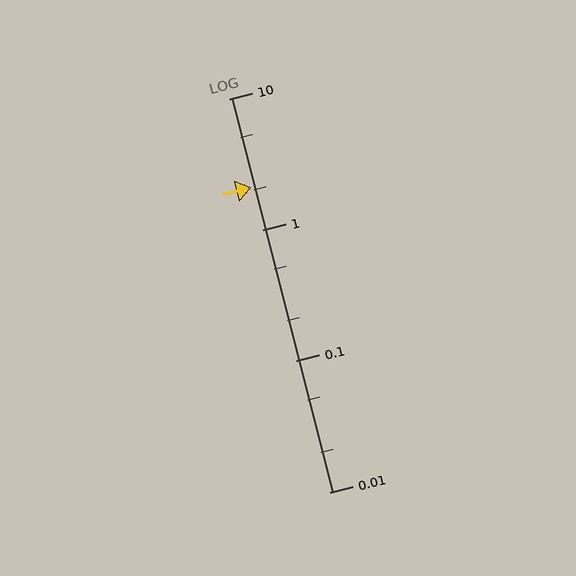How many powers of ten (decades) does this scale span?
The scale spans 3 decades, from 0.01 to 10.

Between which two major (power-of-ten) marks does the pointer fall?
The pointer is between 1 and 10.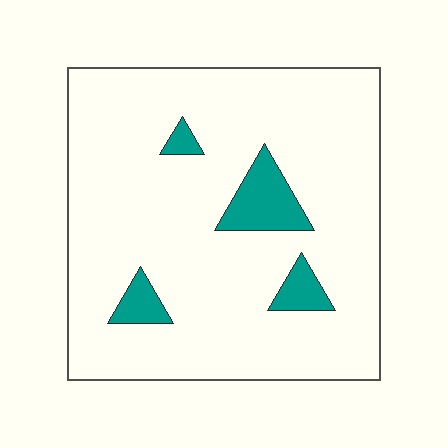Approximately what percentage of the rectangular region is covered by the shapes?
Approximately 10%.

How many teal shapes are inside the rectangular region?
4.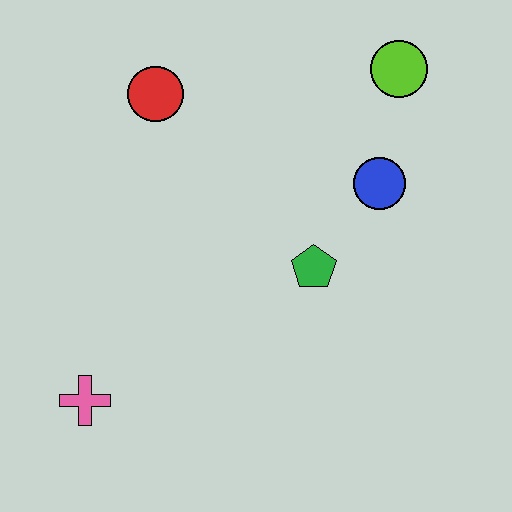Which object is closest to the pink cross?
The green pentagon is closest to the pink cross.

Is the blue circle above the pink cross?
Yes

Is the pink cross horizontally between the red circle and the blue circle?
No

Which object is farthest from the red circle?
The pink cross is farthest from the red circle.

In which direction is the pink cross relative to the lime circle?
The pink cross is below the lime circle.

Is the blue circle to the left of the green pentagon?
No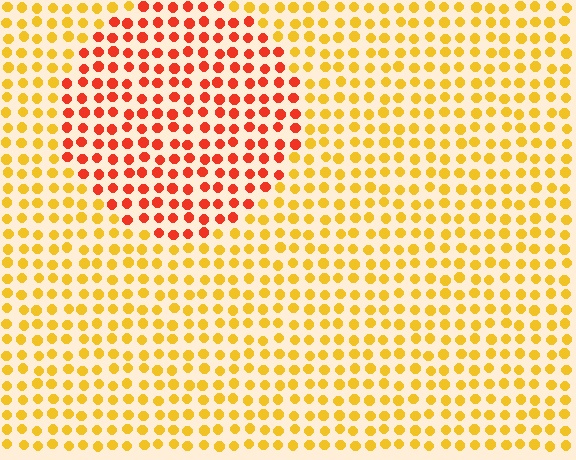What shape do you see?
I see a circle.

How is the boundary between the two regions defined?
The boundary is defined purely by a slight shift in hue (about 42 degrees). Spacing, size, and orientation are identical on both sides.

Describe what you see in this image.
The image is filled with small yellow elements in a uniform arrangement. A circle-shaped region is visible where the elements are tinted to a slightly different hue, forming a subtle color boundary.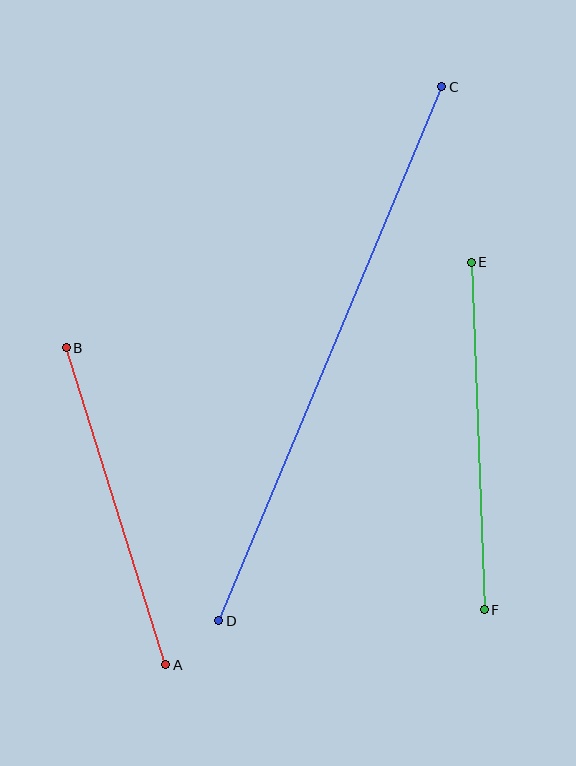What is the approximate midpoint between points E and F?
The midpoint is at approximately (478, 436) pixels.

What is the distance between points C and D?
The distance is approximately 578 pixels.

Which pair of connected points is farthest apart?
Points C and D are farthest apart.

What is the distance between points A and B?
The distance is approximately 332 pixels.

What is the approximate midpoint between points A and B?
The midpoint is at approximately (116, 506) pixels.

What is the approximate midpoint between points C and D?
The midpoint is at approximately (330, 354) pixels.